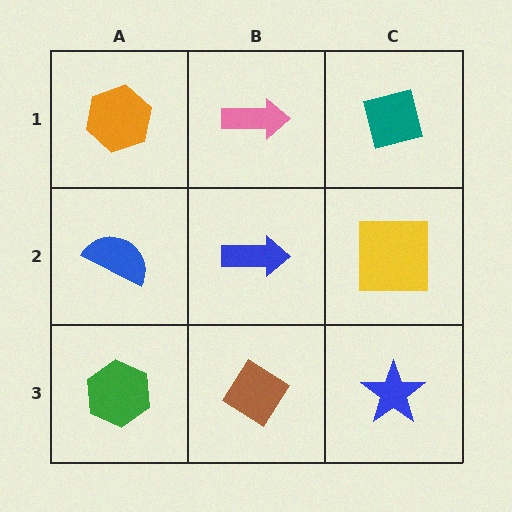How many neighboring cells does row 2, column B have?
4.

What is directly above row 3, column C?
A yellow square.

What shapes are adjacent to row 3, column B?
A blue arrow (row 2, column B), a green hexagon (row 3, column A), a blue star (row 3, column C).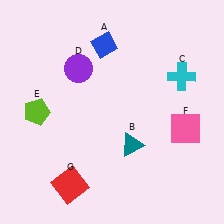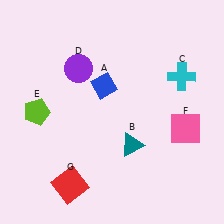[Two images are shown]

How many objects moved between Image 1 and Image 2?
1 object moved between the two images.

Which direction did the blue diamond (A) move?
The blue diamond (A) moved down.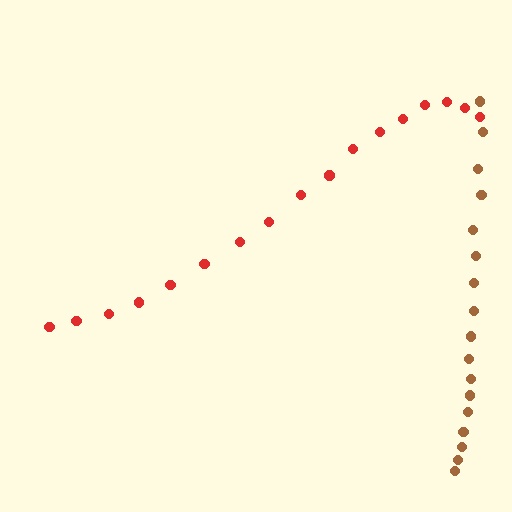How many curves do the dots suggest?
There are 2 distinct paths.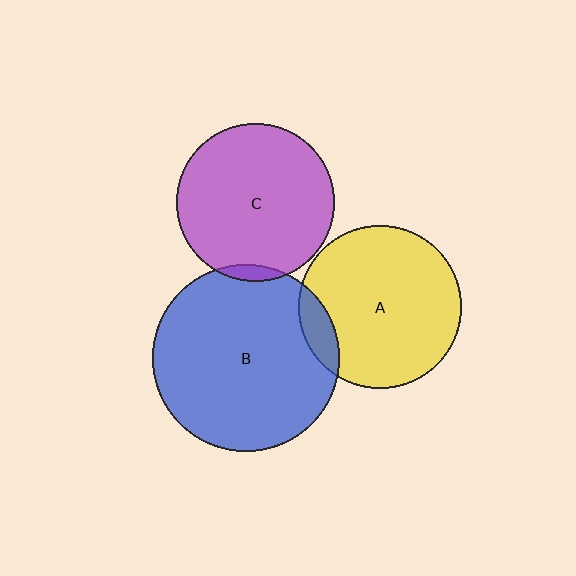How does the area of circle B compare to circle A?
Approximately 1.3 times.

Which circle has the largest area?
Circle B (blue).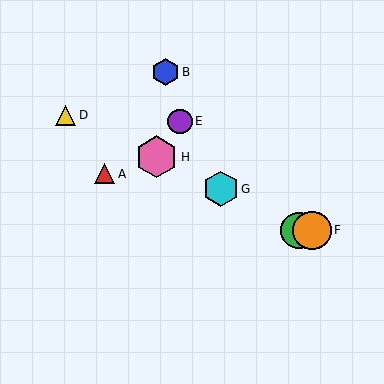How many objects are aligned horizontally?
2 objects (C, F) are aligned horizontally.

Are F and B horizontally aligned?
No, F is at y≈230 and B is at y≈72.